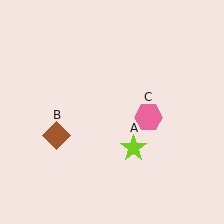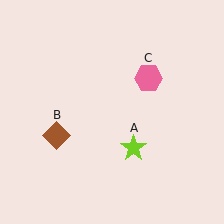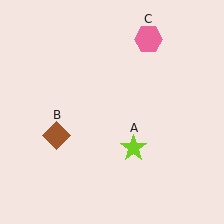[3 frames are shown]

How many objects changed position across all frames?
1 object changed position: pink hexagon (object C).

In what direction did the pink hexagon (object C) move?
The pink hexagon (object C) moved up.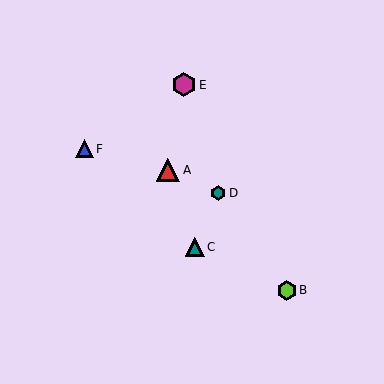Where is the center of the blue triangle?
The center of the blue triangle is at (84, 149).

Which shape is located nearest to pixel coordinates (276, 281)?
The lime hexagon (labeled B) at (287, 290) is nearest to that location.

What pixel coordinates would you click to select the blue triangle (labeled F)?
Click at (84, 149) to select the blue triangle F.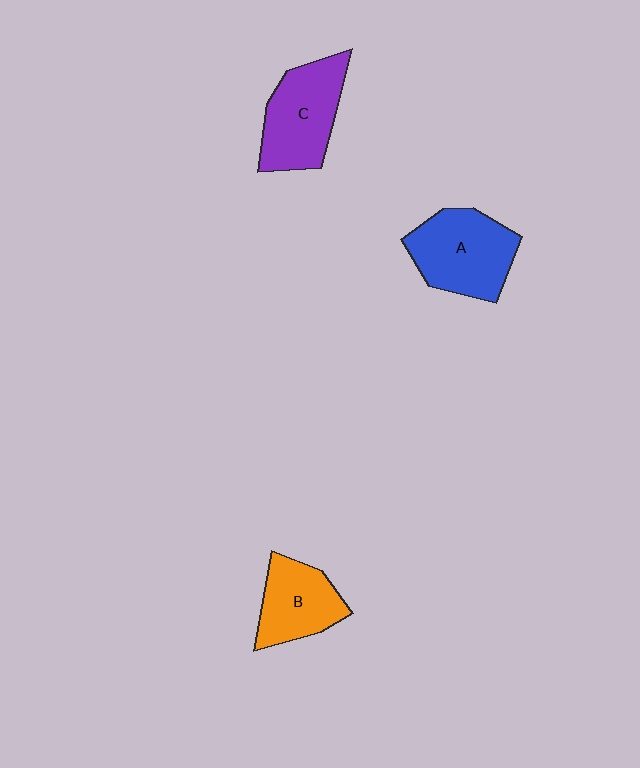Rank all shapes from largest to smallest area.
From largest to smallest: A (blue), C (purple), B (orange).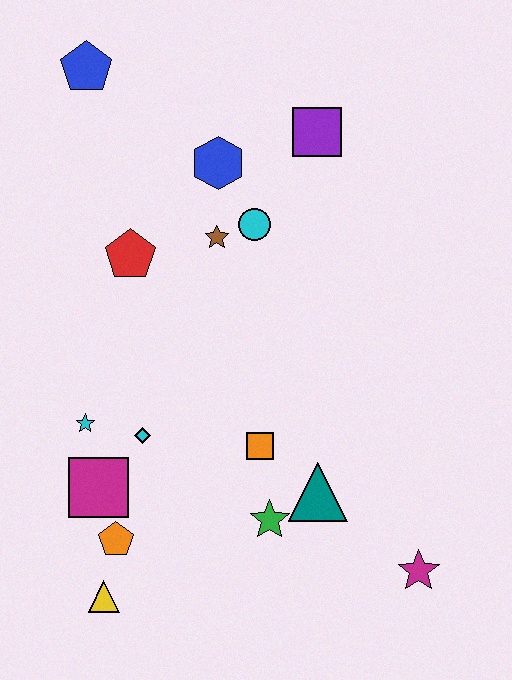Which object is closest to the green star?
The teal triangle is closest to the green star.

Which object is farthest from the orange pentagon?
The blue pentagon is farthest from the orange pentagon.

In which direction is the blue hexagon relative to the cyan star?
The blue hexagon is above the cyan star.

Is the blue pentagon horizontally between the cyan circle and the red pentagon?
No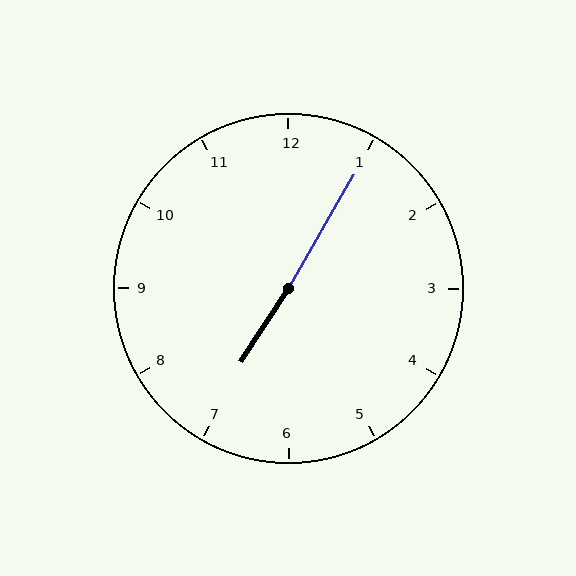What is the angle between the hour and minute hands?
Approximately 178 degrees.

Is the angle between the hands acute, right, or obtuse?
It is obtuse.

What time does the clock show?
7:05.